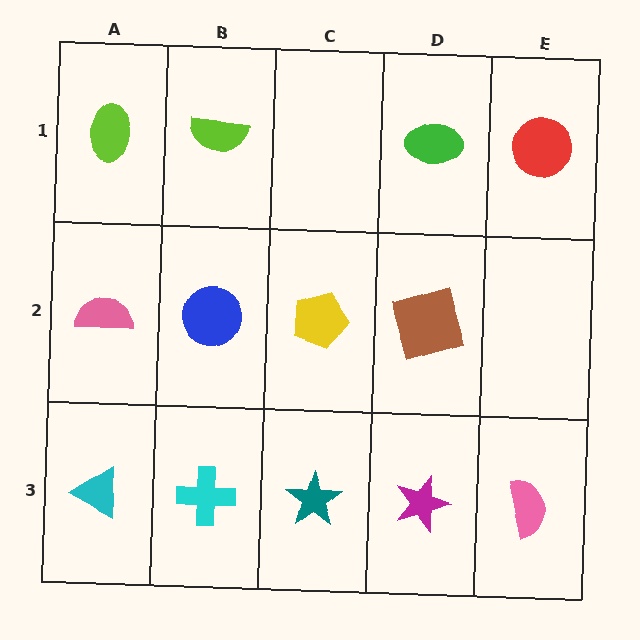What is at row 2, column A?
A pink semicircle.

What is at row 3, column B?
A cyan cross.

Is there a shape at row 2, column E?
No, that cell is empty.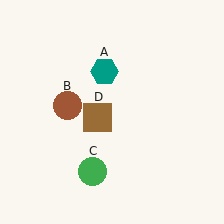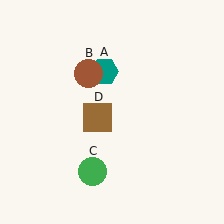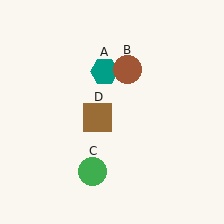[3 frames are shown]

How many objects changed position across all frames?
1 object changed position: brown circle (object B).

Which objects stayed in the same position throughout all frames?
Teal hexagon (object A) and green circle (object C) and brown square (object D) remained stationary.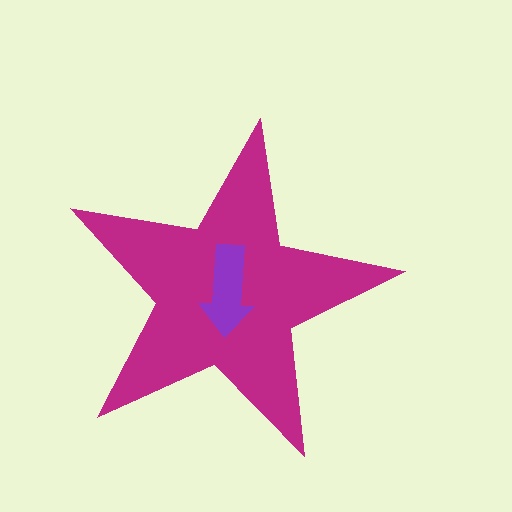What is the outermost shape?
The magenta star.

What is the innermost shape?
The purple arrow.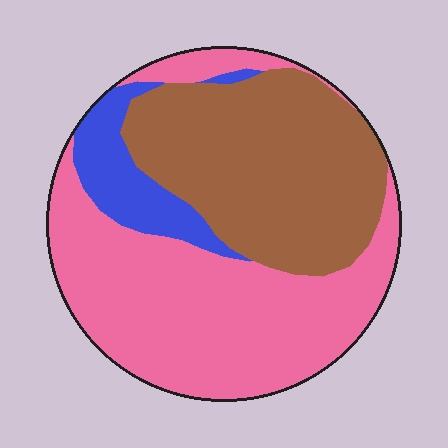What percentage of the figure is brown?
Brown takes up about two fifths (2/5) of the figure.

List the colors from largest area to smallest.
From largest to smallest: pink, brown, blue.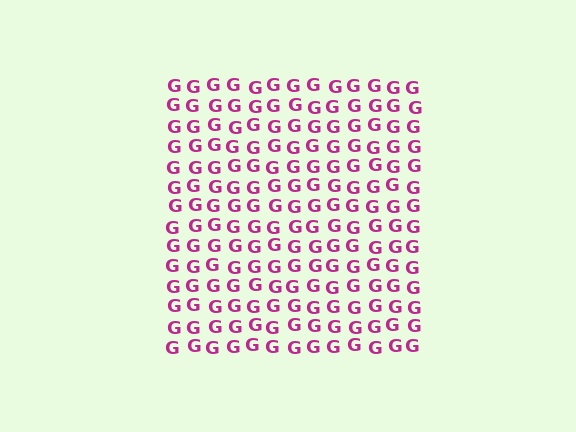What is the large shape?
The large shape is a square.